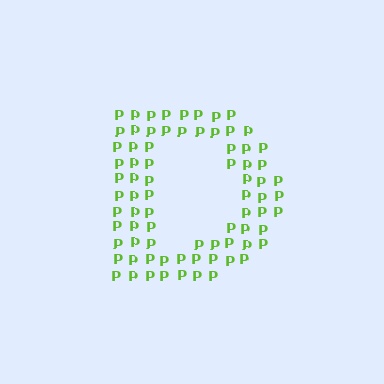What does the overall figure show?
The overall figure shows the letter D.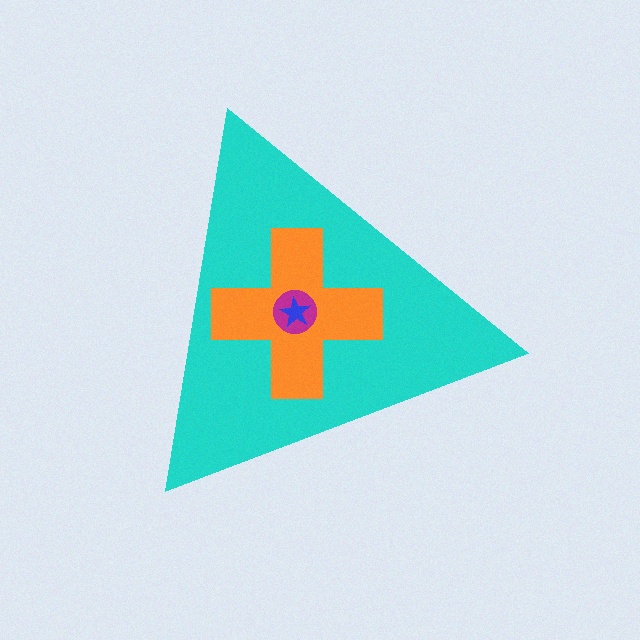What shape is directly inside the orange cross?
The magenta circle.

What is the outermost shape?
The cyan triangle.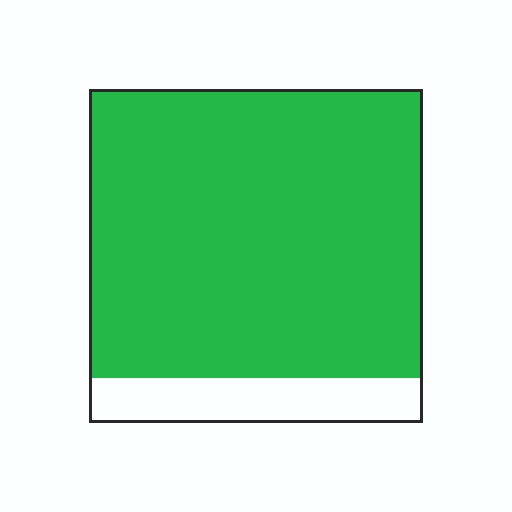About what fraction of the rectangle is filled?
About seven eighths (7/8).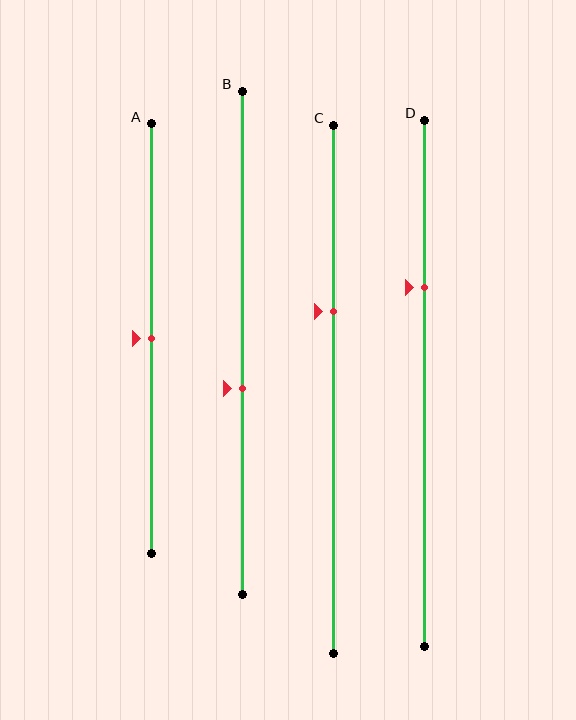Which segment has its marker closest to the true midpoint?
Segment A has its marker closest to the true midpoint.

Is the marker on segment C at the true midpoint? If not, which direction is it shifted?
No, the marker on segment C is shifted upward by about 15% of the segment length.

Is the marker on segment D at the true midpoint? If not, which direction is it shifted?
No, the marker on segment D is shifted upward by about 18% of the segment length.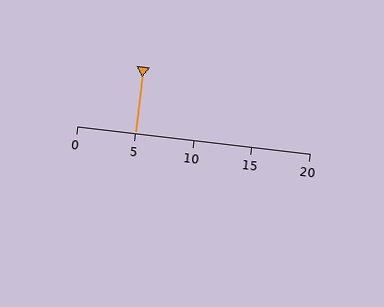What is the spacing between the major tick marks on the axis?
The major ticks are spaced 5 apart.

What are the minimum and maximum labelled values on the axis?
The axis runs from 0 to 20.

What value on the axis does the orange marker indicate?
The marker indicates approximately 5.